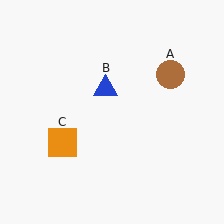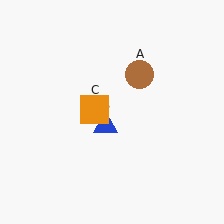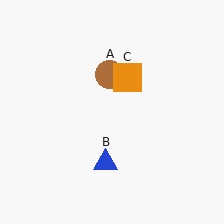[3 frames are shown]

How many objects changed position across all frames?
3 objects changed position: brown circle (object A), blue triangle (object B), orange square (object C).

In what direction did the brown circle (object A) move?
The brown circle (object A) moved left.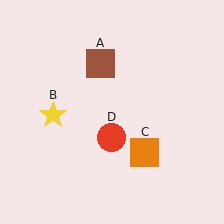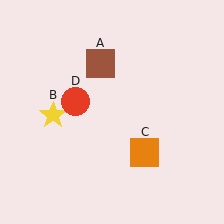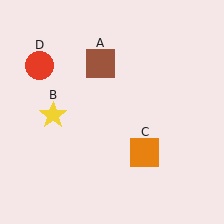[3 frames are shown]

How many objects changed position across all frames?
1 object changed position: red circle (object D).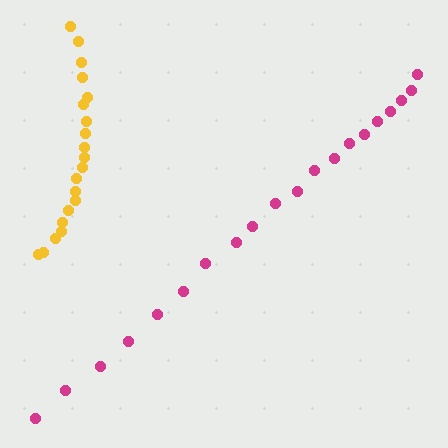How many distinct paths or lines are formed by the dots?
There are 2 distinct paths.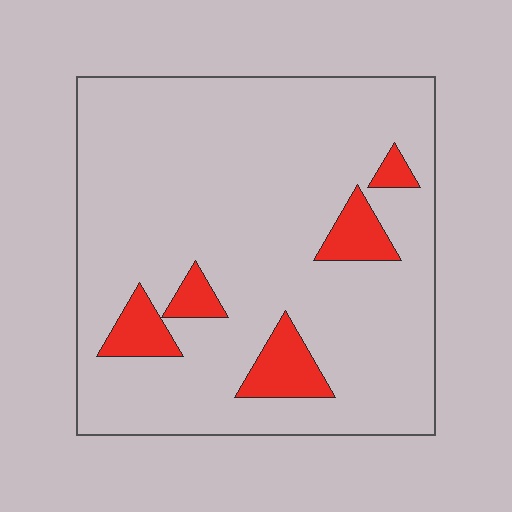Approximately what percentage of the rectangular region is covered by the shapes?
Approximately 10%.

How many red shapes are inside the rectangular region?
5.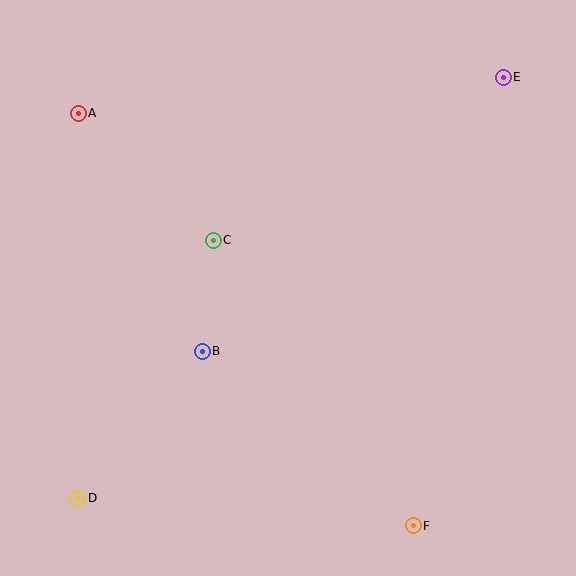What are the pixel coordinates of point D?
Point D is at (78, 498).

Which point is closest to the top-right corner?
Point E is closest to the top-right corner.